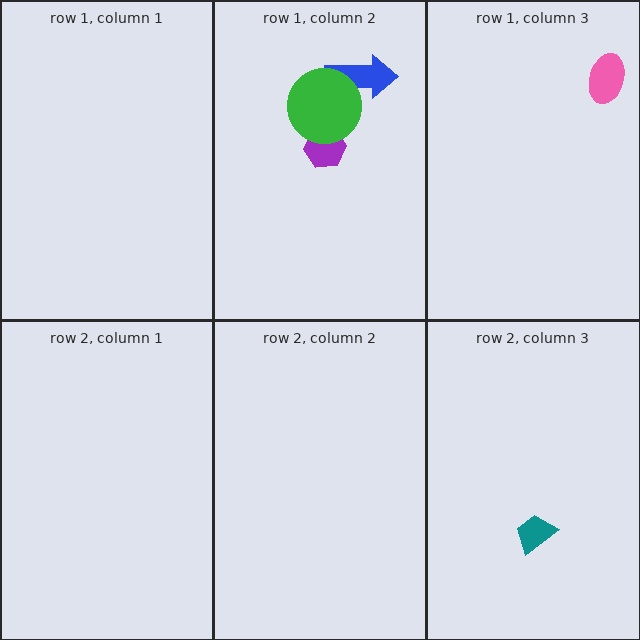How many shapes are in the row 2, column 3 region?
1.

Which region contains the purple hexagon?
The row 1, column 2 region.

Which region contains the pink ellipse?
The row 1, column 3 region.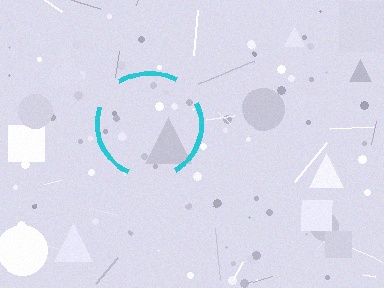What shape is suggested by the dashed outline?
The dashed outline suggests a circle.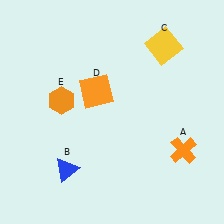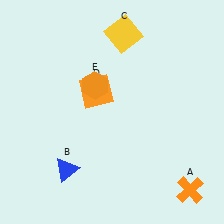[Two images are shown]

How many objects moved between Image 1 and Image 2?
3 objects moved between the two images.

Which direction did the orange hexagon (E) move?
The orange hexagon (E) moved right.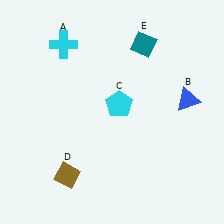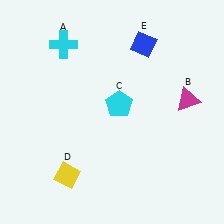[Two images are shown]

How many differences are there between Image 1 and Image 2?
There are 3 differences between the two images.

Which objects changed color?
B changed from blue to magenta. D changed from brown to yellow. E changed from teal to blue.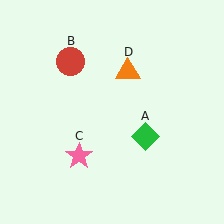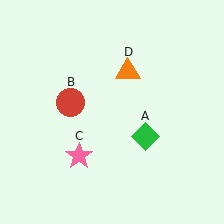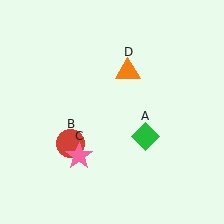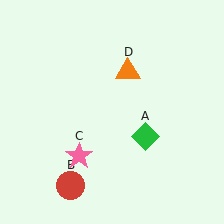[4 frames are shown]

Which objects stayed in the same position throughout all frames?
Green diamond (object A) and pink star (object C) and orange triangle (object D) remained stationary.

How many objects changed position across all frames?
1 object changed position: red circle (object B).